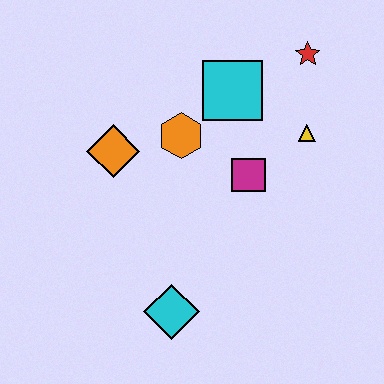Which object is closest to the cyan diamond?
The magenta square is closest to the cyan diamond.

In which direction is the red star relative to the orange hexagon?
The red star is to the right of the orange hexagon.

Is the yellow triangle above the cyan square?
No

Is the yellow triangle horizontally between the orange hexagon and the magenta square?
No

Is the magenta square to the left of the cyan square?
No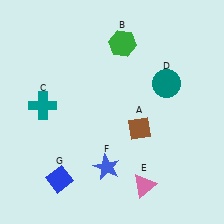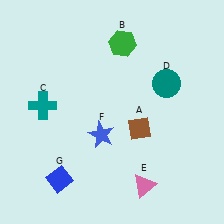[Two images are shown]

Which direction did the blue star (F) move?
The blue star (F) moved up.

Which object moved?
The blue star (F) moved up.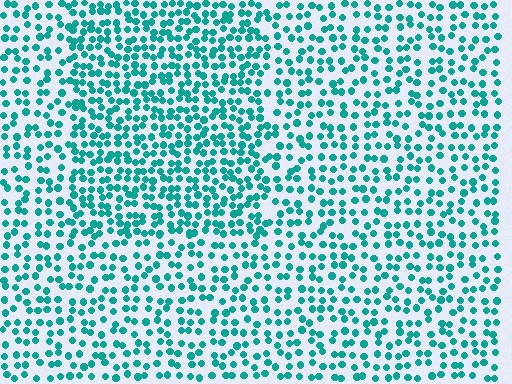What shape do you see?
I see a rectangle.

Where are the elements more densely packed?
The elements are more densely packed inside the rectangle boundary.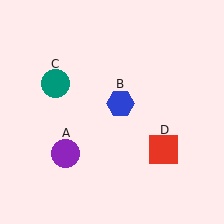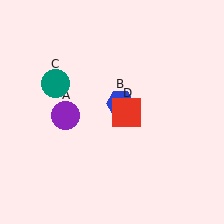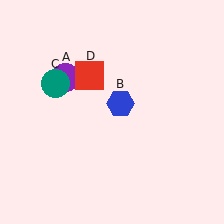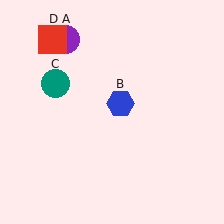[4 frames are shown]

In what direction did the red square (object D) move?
The red square (object D) moved up and to the left.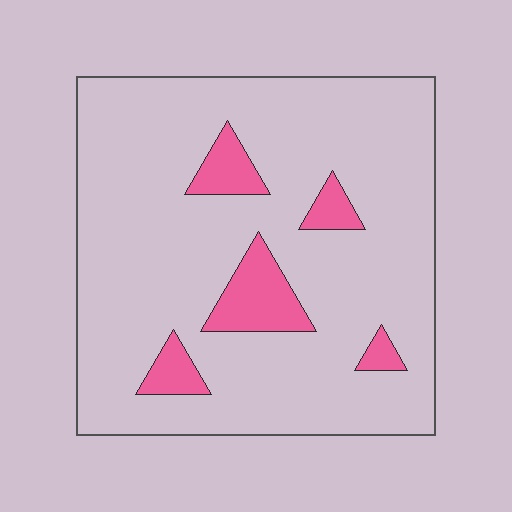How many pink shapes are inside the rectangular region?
5.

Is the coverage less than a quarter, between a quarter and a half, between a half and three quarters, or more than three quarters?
Less than a quarter.